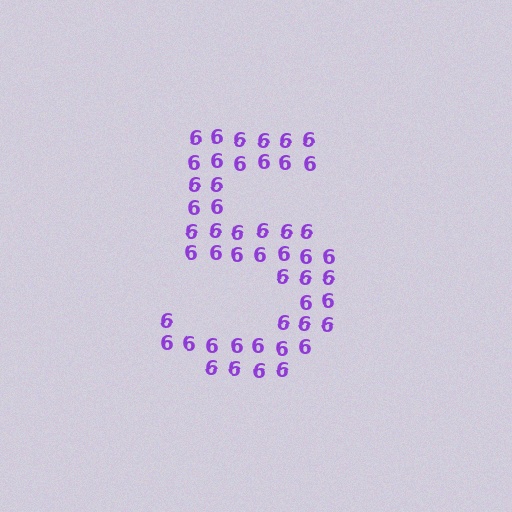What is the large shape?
The large shape is the digit 5.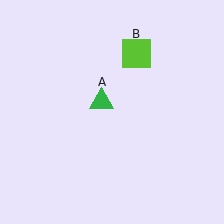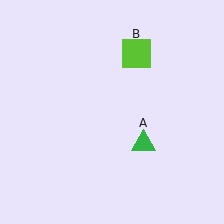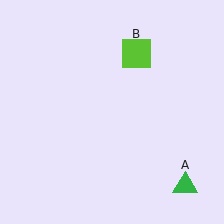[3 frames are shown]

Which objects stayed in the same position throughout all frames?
Lime square (object B) remained stationary.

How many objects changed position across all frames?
1 object changed position: green triangle (object A).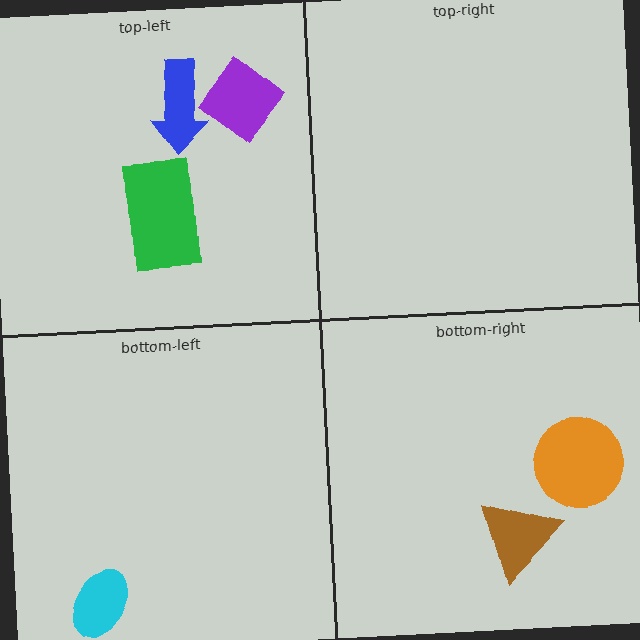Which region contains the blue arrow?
The top-left region.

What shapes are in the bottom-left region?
The cyan ellipse.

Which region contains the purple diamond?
The top-left region.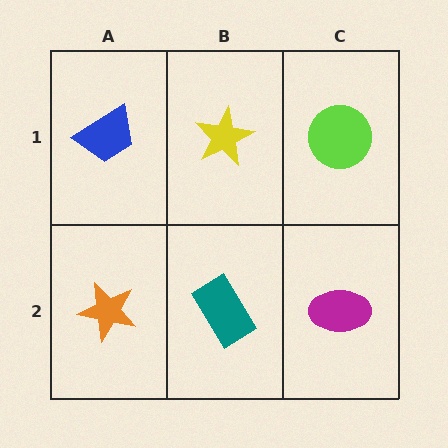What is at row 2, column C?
A magenta ellipse.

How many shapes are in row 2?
3 shapes.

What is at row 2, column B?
A teal rectangle.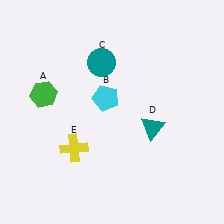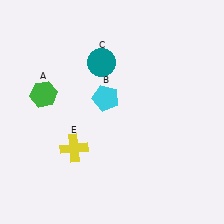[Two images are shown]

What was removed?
The teal triangle (D) was removed in Image 2.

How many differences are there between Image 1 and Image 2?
There is 1 difference between the two images.